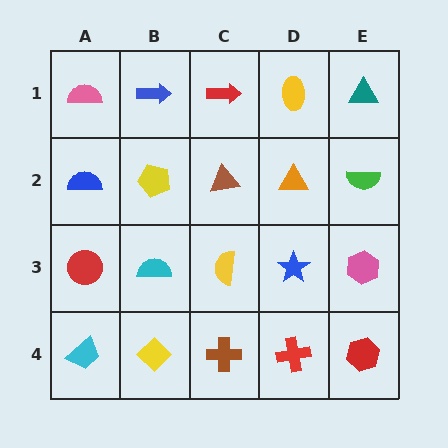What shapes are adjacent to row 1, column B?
A yellow pentagon (row 2, column B), a pink semicircle (row 1, column A), a red arrow (row 1, column C).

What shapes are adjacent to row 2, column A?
A pink semicircle (row 1, column A), a red circle (row 3, column A), a yellow pentagon (row 2, column B).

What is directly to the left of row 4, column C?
A yellow diamond.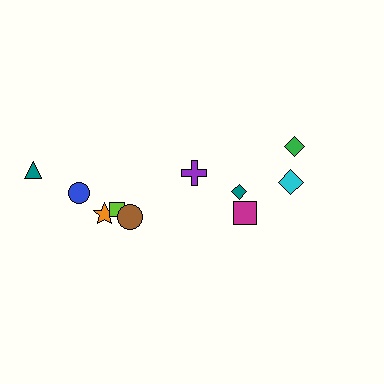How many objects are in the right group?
There are 4 objects.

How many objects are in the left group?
There are 6 objects.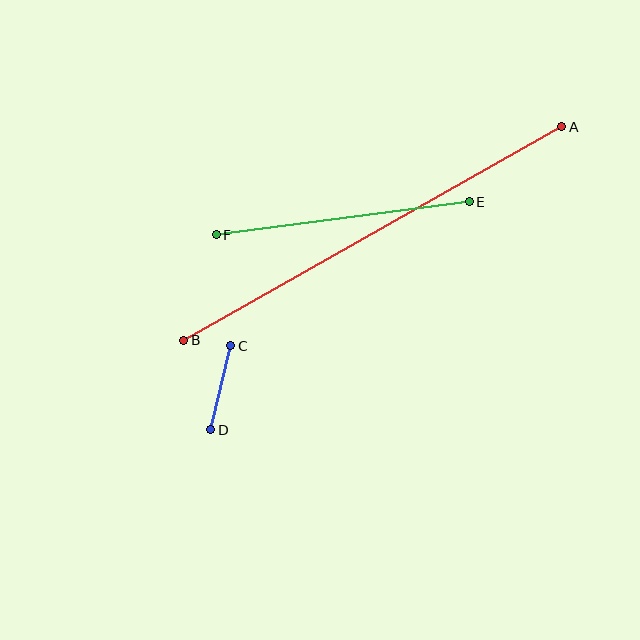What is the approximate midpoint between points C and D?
The midpoint is at approximately (221, 388) pixels.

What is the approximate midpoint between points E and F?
The midpoint is at approximately (343, 218) pixels.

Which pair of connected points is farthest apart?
Points A and B are farthest apart.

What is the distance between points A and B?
The distance is approximately 434 pixels.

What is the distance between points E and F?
The distance is approximately 255 pixels.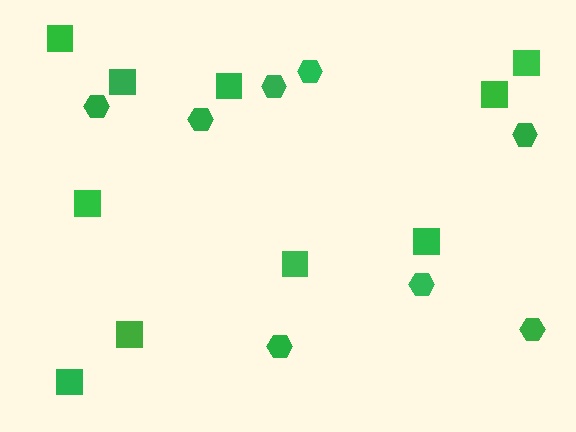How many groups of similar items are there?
There are 2 groups: one group of squares (10) and one group of hexagons (8).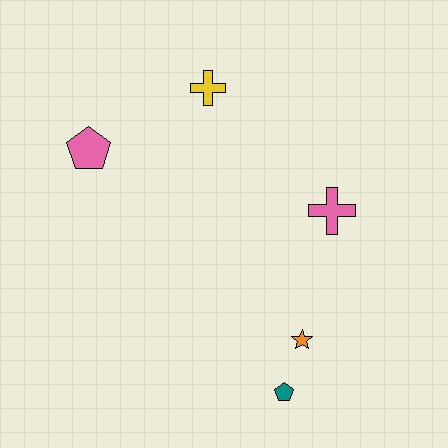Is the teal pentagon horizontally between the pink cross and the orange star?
No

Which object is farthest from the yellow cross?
The teal pentagon is farthest from the yellow cross.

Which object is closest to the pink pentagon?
The yellow cross is closest to the pink pentagon.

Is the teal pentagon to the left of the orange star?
Yes